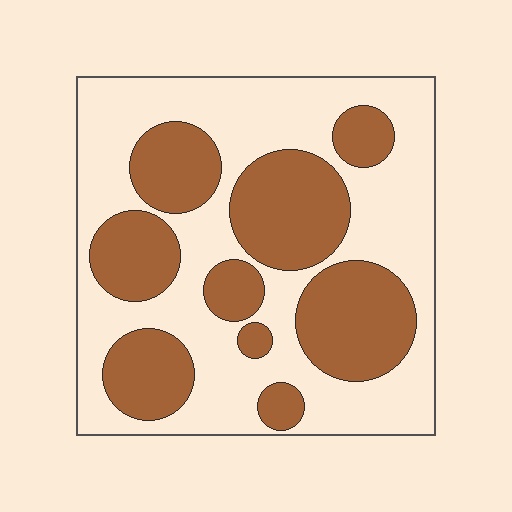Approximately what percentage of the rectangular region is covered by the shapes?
Approximately 40%.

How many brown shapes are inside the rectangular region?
9.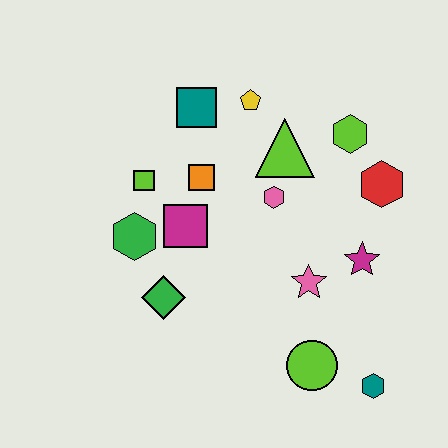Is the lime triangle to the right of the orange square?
Yes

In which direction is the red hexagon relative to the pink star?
The red hexagon is above the pink star.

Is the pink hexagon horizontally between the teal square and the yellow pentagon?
No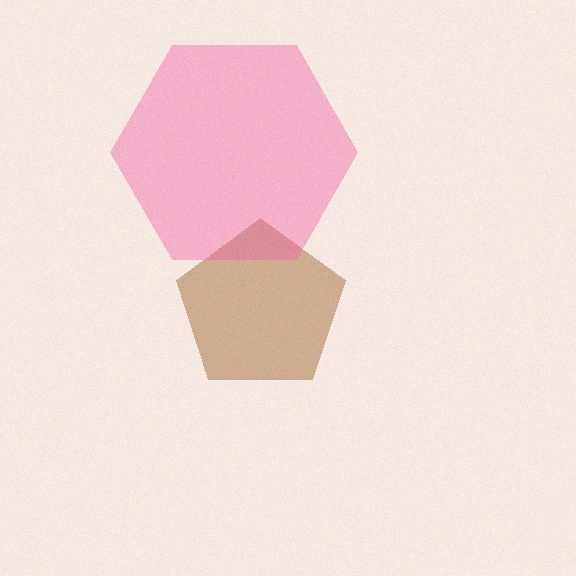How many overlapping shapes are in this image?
There are 2 overlapping shapes in the image.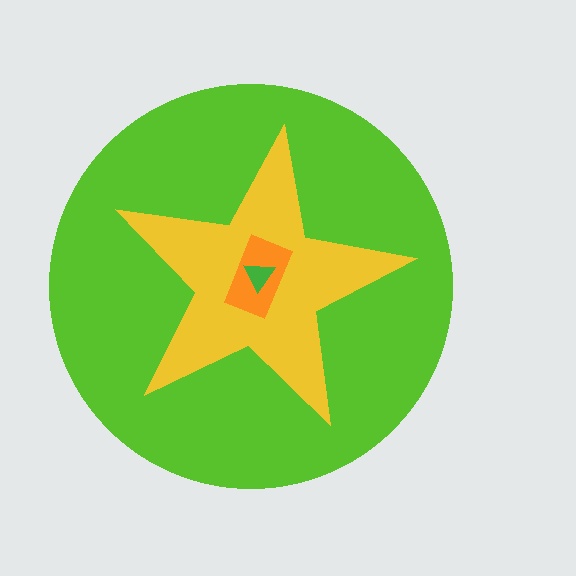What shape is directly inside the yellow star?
The orange rectangle.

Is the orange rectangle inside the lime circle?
Yes.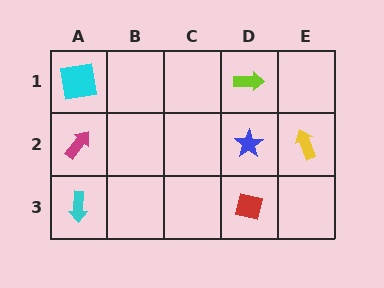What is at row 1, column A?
A cyan square.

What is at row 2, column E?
A yellow arrow.